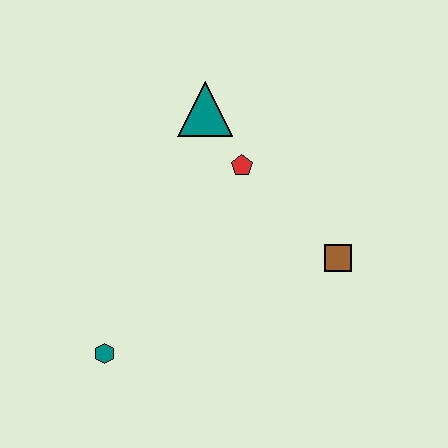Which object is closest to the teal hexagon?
The red pentagon is closest to the teal hexagon.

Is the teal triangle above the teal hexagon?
Yes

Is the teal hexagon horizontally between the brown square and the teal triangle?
No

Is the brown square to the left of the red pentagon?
No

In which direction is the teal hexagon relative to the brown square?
The teal hexagon is to the left of the brown square.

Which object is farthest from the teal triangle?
The teal hexagon is farthest from the teal triangle.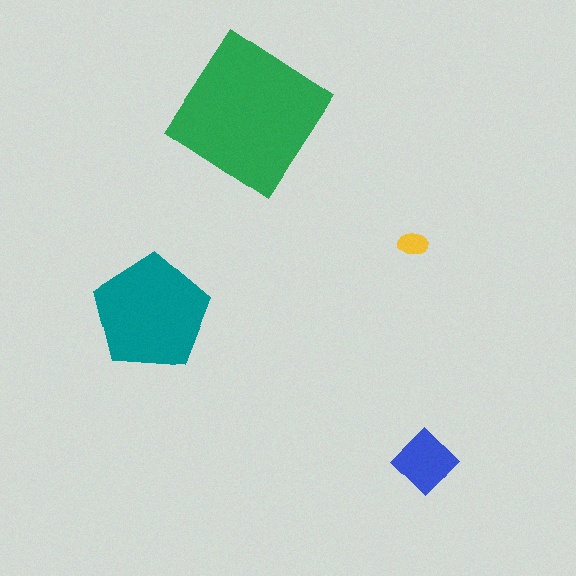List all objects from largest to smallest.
The green diamond, the teal pentagon, the blue diamond, the yellow ellipse.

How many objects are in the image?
There are 4 objects in the image.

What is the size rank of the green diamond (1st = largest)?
1st.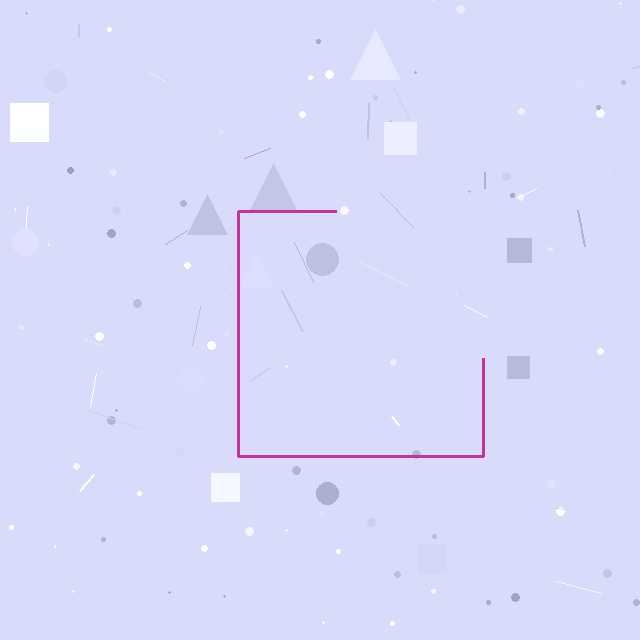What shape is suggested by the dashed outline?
The dashed outline suggests a square.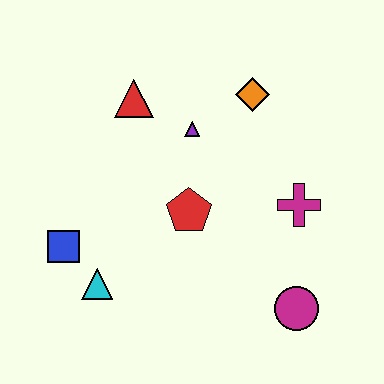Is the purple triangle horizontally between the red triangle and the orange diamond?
Yes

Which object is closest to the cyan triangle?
The blue square is closest to the cyan triangle.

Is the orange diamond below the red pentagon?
No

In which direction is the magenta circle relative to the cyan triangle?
The magenta circle is to the right of the cyan triangle.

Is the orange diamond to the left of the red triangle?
No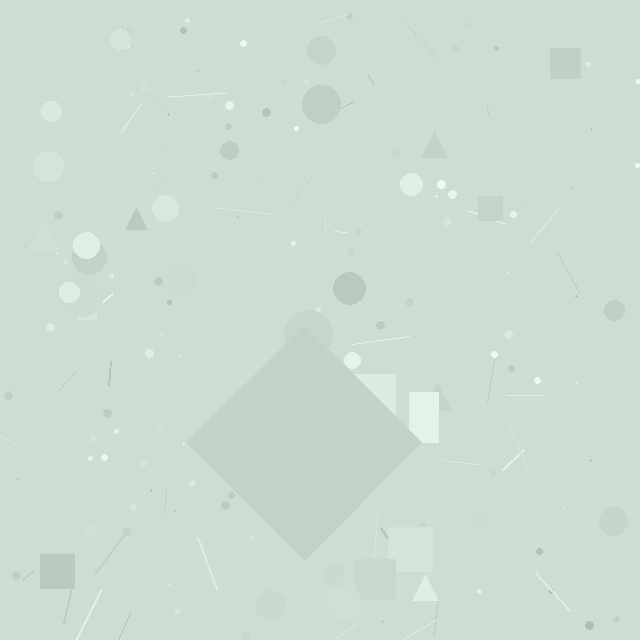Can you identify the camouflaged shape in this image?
The camouflaged shape is a diamond.